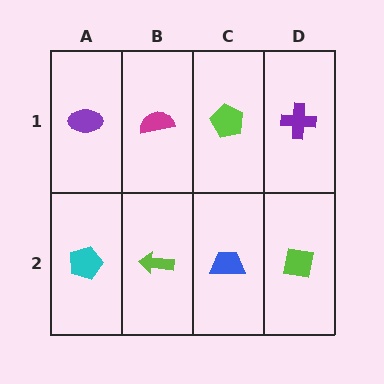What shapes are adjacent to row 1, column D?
A lime square (row 2, column D), a lime pentagon (row 1, column C).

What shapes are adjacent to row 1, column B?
A lime arrow (row 2, column B), a purple ellipse (row 1, column A), a lime pentagon (row 1, column C).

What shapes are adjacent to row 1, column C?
A blue trapezoid (row 2, column C), a magenta semicircle (row 1, column B), a purple cross (row 1, column D).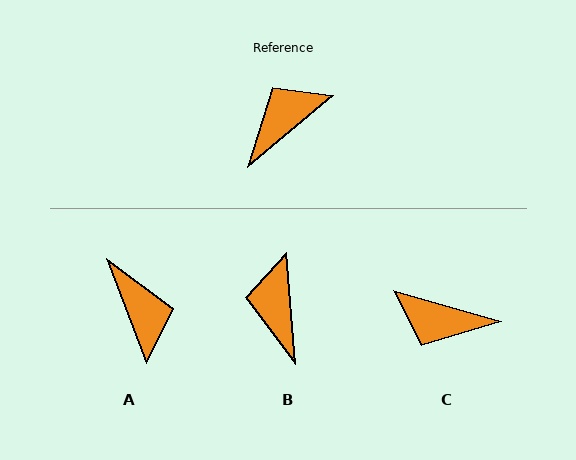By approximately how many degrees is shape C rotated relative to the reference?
Approximately 124 degrees counter-clockwise.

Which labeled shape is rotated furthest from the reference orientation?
C, about 124 degrees away.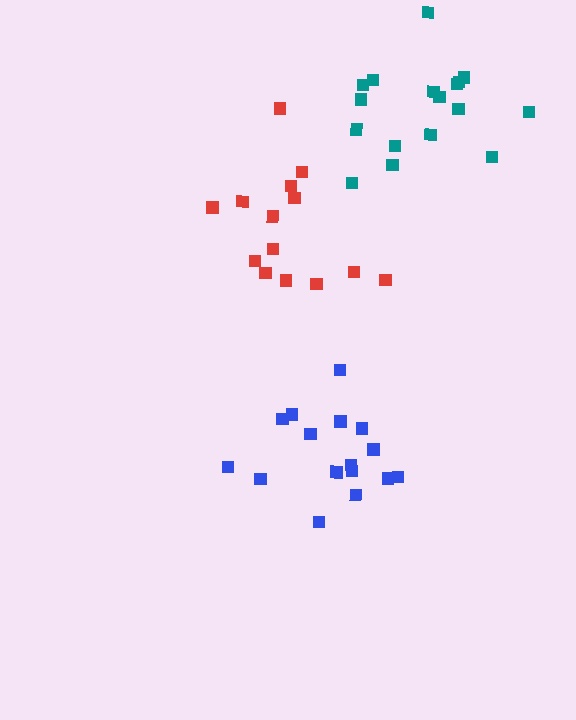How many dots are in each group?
Group 1: 14 dots, Group 2: 17 dots, Group 3: 16 dots (47 total).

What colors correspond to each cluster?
The clusters are colored: red, teal, blue.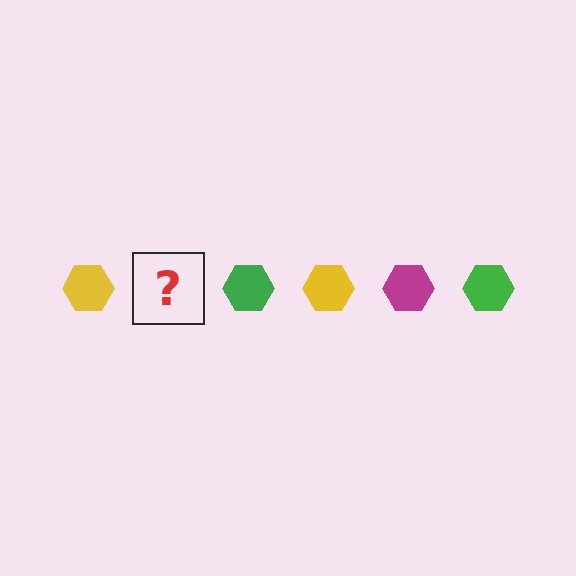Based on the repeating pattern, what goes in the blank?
The blank should be a magenta hexagon.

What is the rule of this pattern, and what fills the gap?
The rule is that the pattern cycles through yellow, magenta, green hexagons. The gap should be filled with a magenta hexagon.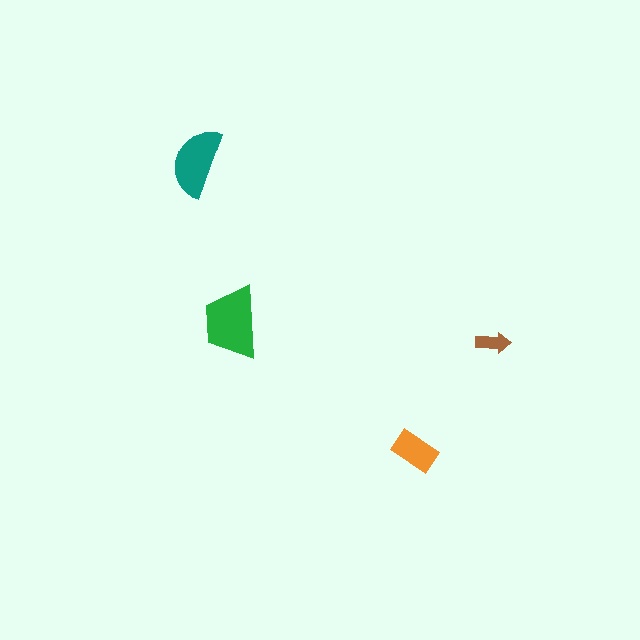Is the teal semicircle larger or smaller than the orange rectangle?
Larger.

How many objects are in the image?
There are 4 objects in the image.